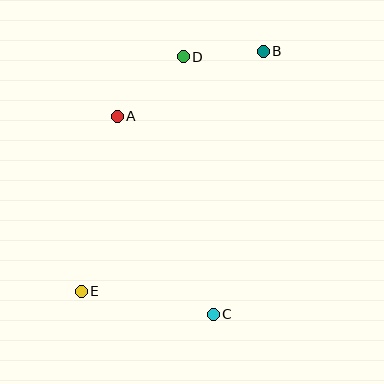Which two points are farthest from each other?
Points B and E are farthest from each other.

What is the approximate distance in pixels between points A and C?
The distance between A and C is approximately 220 pixels.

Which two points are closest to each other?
Points B and D are closest to each other.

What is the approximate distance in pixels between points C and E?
The distance between C and E is approximately 134 pixels.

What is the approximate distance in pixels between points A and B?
The distance between A and B is approximately 160 pixels.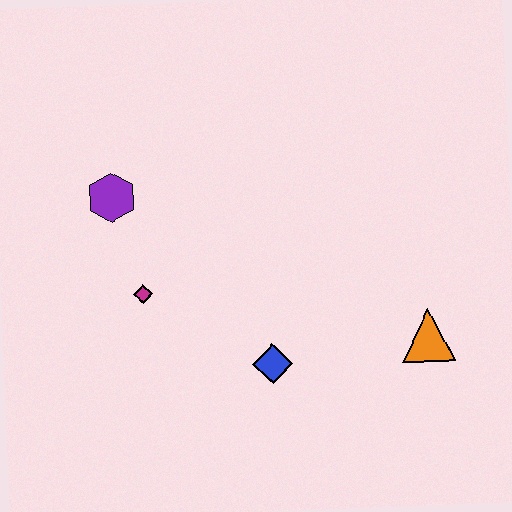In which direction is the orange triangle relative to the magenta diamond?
The orange triangle is to the right of the magenta diamond.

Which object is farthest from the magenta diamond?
The orange triangle is farthest from the magenta diamond.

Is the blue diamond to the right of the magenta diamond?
Yes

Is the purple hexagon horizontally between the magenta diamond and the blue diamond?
No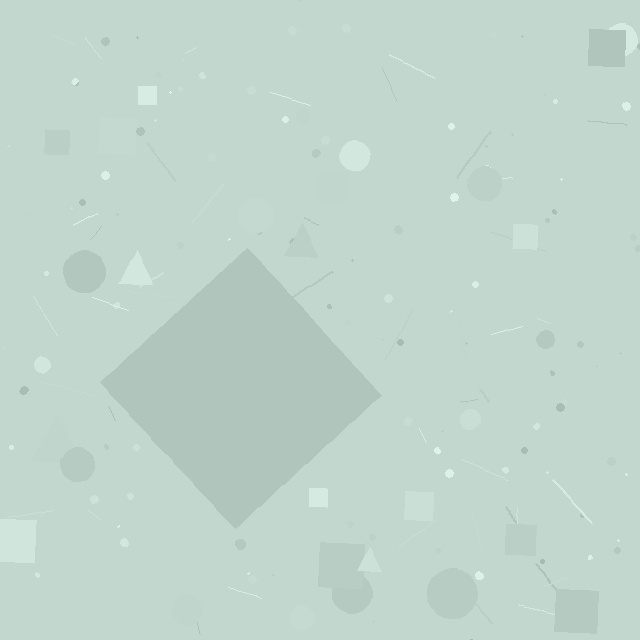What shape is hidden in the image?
A diamond is hidden in the image.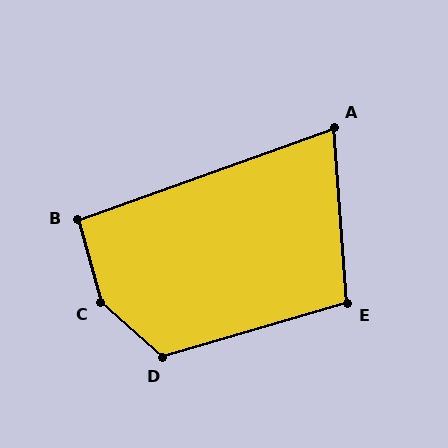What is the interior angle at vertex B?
Approximately 94 degrees (approximately right).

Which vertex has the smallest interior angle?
A, at approximately 74 degrees.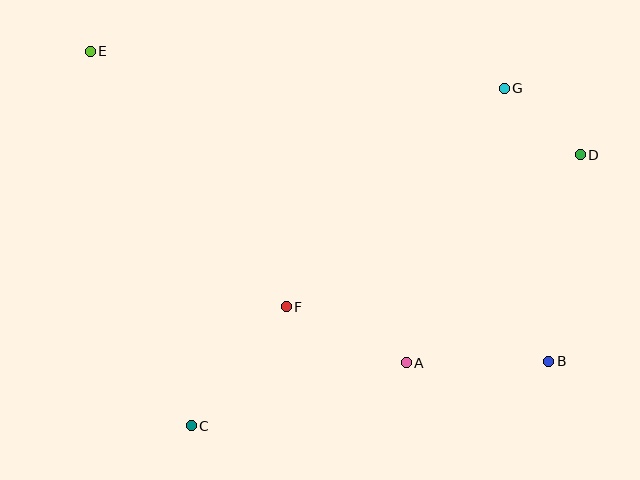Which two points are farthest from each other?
Points B and E are farthest from each other.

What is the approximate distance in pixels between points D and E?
The distance between D and E is approximately 501 pixels.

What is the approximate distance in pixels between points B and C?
The distance between B and C is approximately 363 pixels.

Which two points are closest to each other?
Points D and G are closest to each other.